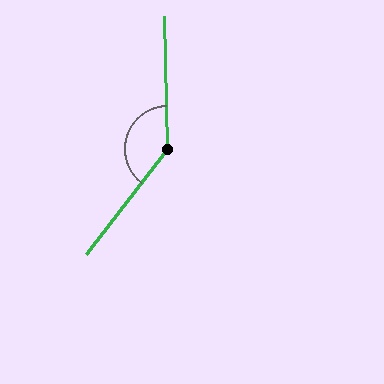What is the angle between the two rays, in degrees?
Approximately 141 degrees.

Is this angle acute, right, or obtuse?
It is obtuse.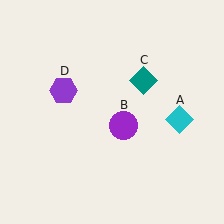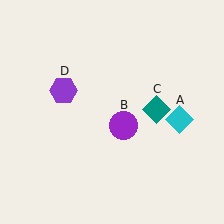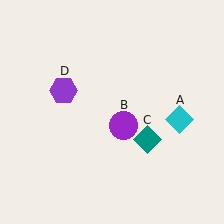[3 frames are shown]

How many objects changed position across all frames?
1 object changed position: teal diamond (object C).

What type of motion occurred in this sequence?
The teal diamond (object C) rotated clockwise around the center of the scene.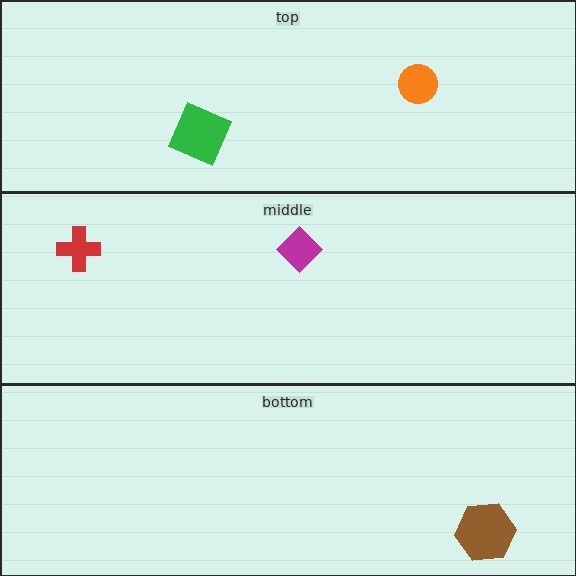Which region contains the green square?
The top region.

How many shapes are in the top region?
2.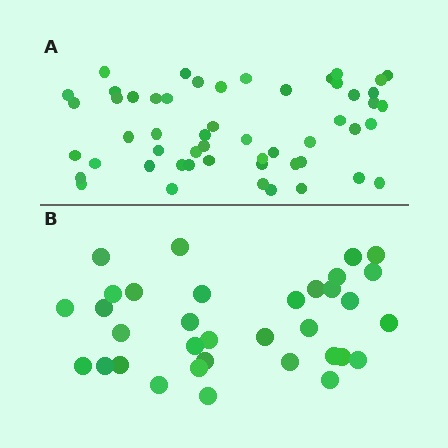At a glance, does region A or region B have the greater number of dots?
Region A (the top region) has more dots.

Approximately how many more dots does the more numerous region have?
Region A has approximately 20 more dots than region B.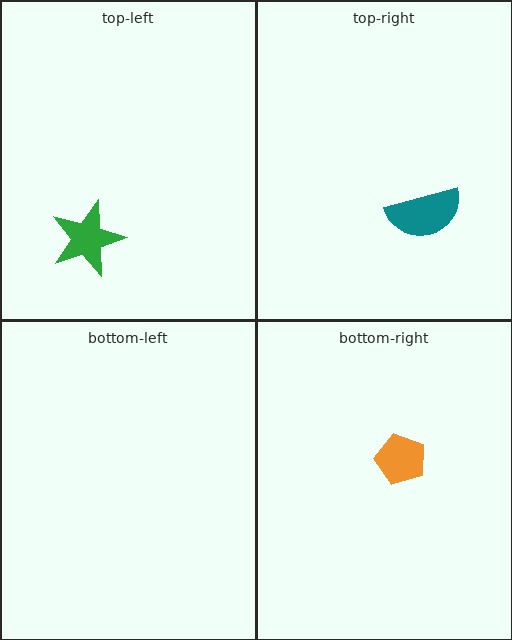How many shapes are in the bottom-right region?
1.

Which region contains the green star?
The top-left region.